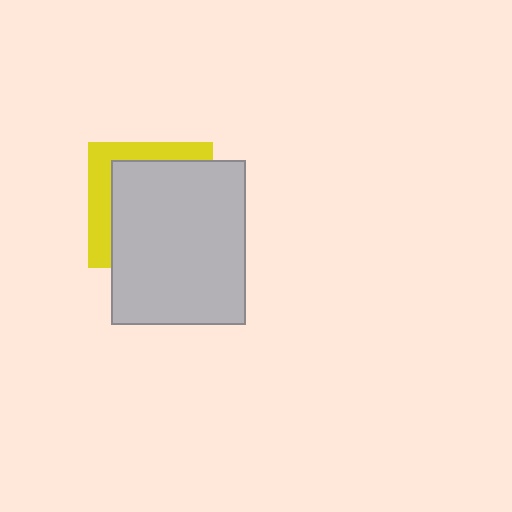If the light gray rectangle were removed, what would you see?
You would see the complete yellow square.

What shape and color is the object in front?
The object in front is a light gray rectangle.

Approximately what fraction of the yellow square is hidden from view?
Roughly 69% of the yellow square is hidden behind the light gray rectangle.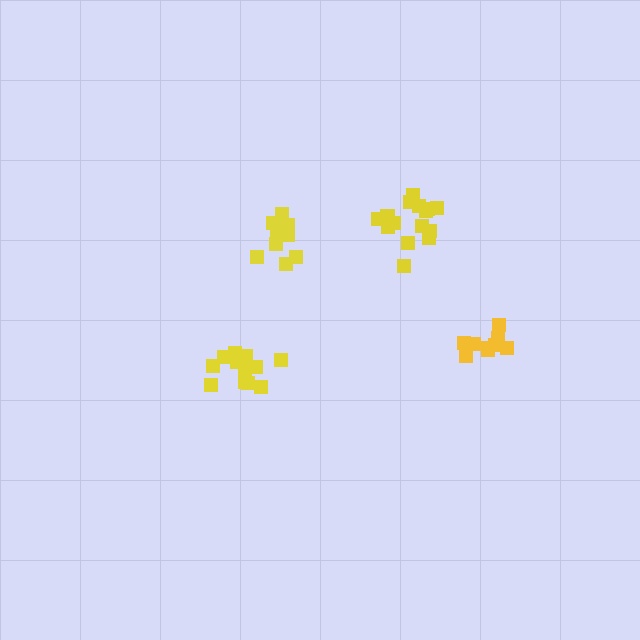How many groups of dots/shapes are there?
There are 4 groups.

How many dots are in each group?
Group 1: 12 dots, Group 2: 15 dots, Group 3: 10 dots, Group 4: 9 dots (46 total).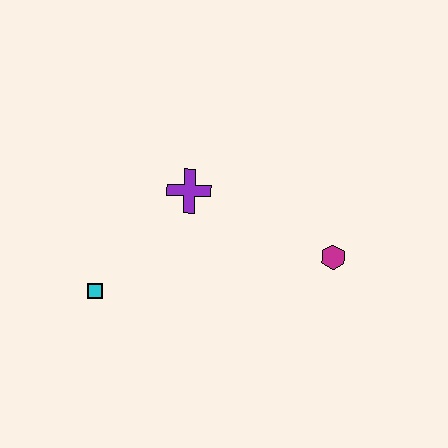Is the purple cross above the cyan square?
Yes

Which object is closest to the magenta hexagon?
The purple cross is closest to the magenta hexagon.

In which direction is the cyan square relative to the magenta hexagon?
The cyan square is to the left of the magenta hexagon.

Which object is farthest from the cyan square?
The magenta hexagon is farthest from the cyan square.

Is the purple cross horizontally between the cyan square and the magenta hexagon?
Yes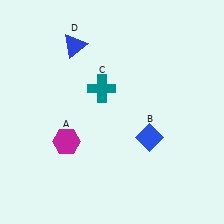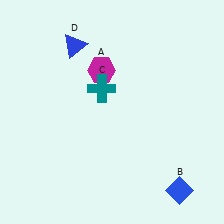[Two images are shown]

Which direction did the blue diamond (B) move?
The blue diamond (B) moved down.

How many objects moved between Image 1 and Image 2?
2 objects moved between the two images.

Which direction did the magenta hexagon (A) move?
The magenta hexagon (A) moved up.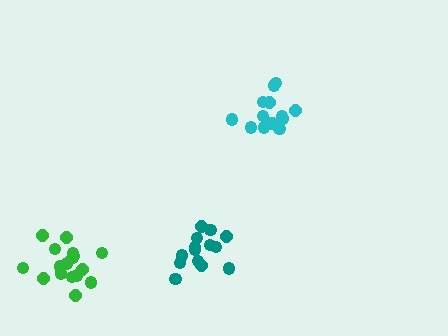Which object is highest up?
The cyan cluster is topmost.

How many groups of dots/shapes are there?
There are 3 groups.